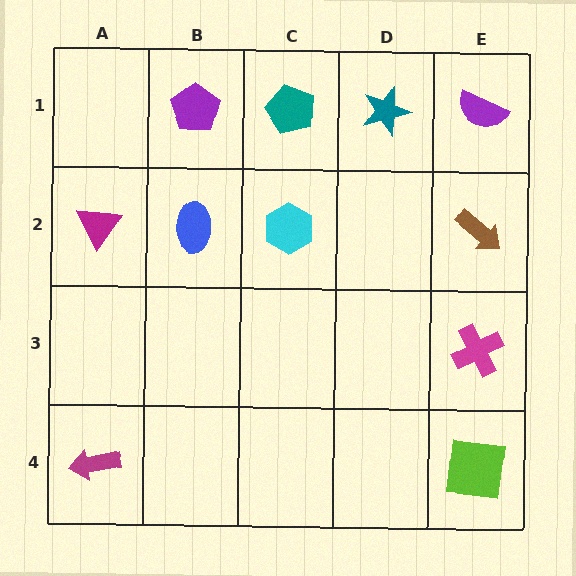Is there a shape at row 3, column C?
No, that cell is empty.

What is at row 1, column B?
A purple pentagon.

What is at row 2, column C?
A cyan hexagon.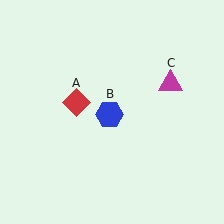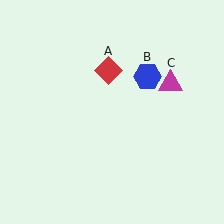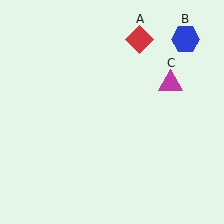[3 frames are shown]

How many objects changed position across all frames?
2 objects changed position: red diamond (object A), blue hexagon (object B).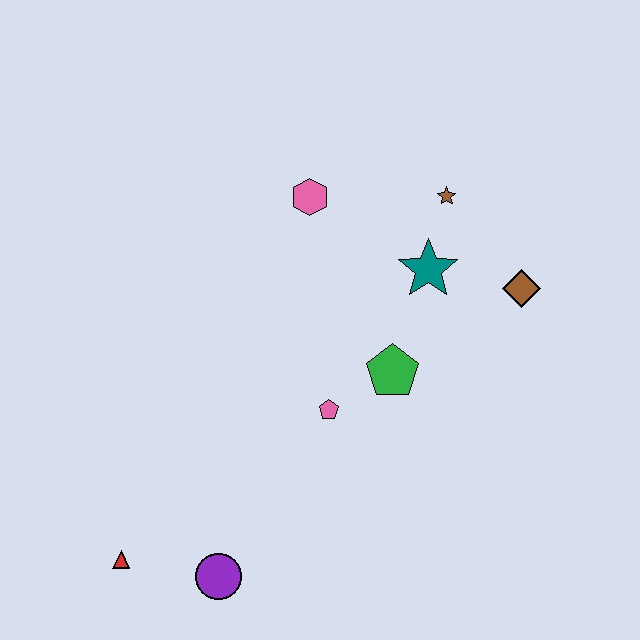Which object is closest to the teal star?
The brown star is closest to the teal star.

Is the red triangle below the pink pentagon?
Yes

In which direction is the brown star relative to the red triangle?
The brown star is above the red triangle.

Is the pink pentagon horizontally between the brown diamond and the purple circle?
Yes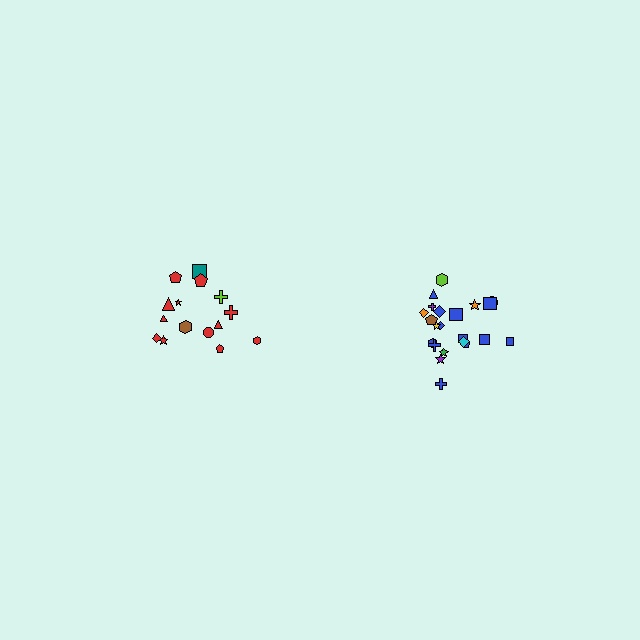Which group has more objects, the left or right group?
The right group.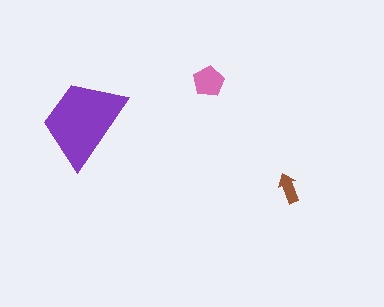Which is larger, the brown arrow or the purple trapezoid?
The purple trapezoid.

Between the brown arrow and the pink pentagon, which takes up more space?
The pink pentagon.